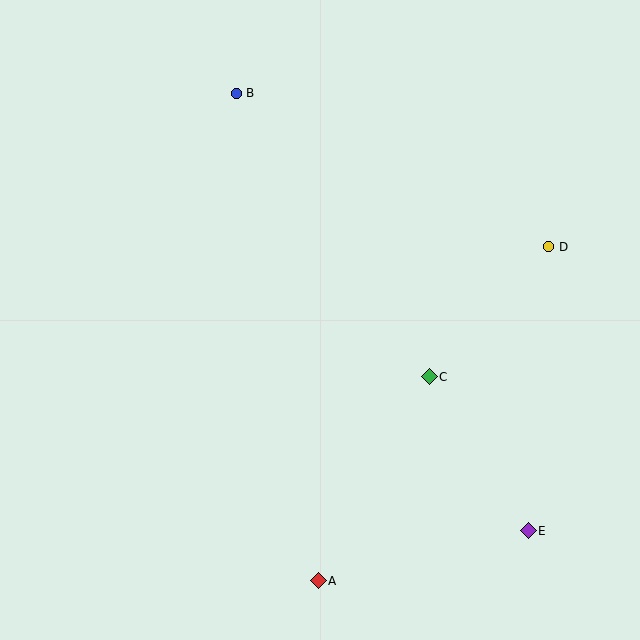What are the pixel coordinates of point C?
Point C is at (429, 377).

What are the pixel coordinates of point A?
Point A is at (318, 581).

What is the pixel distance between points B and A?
The distance between B and A is 495 pixels.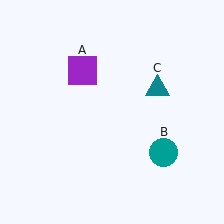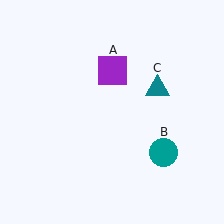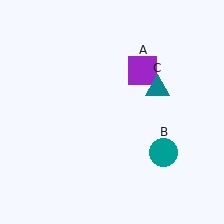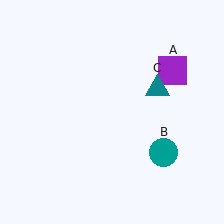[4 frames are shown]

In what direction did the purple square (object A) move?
The purple square (object A) moved right.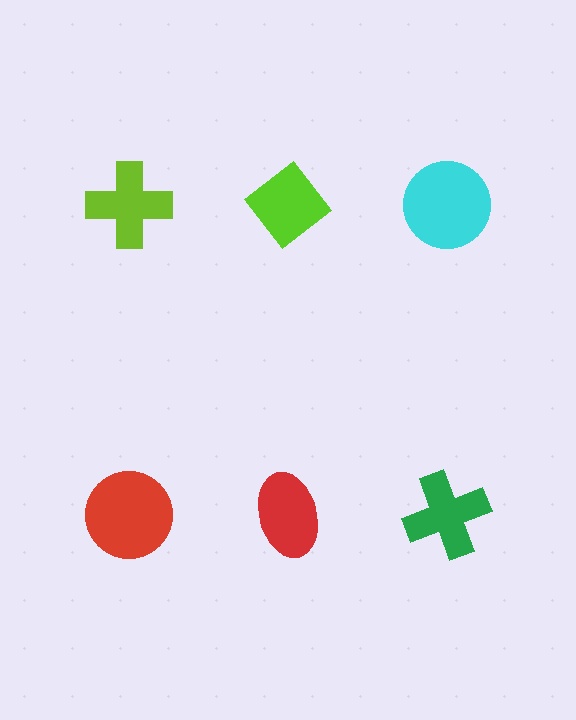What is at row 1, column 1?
A lime cross.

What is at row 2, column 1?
A red circle.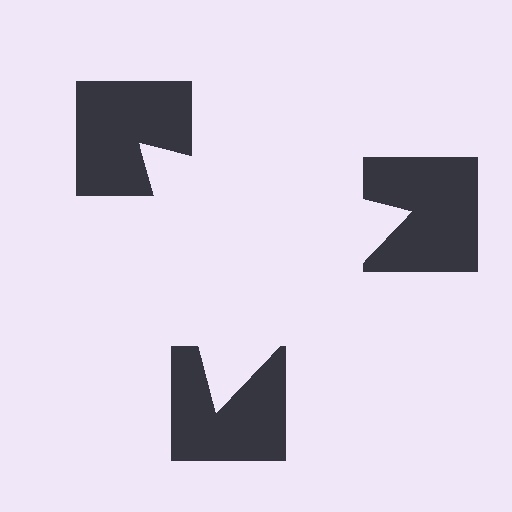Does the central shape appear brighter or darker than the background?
It typically appears slightly brighter than the background, even though no actual brightness change is drawn.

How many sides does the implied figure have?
3 sides.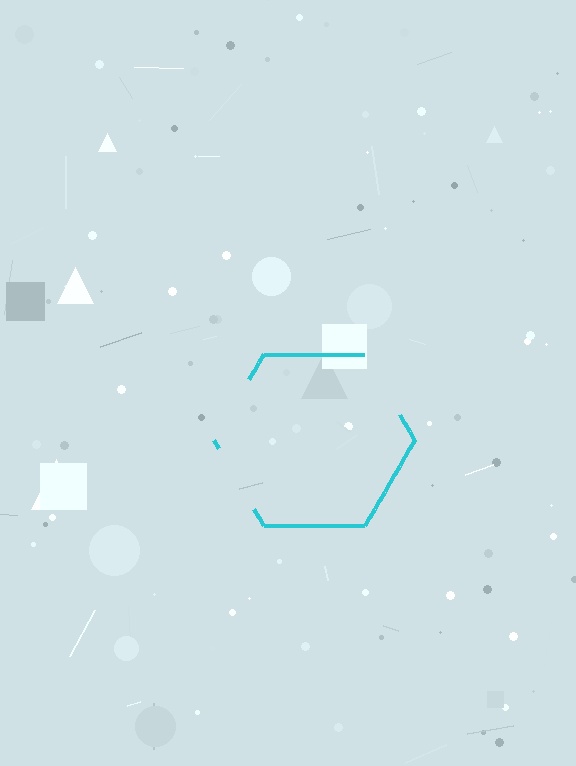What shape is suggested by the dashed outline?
The dashed outline suggests a hexagon.